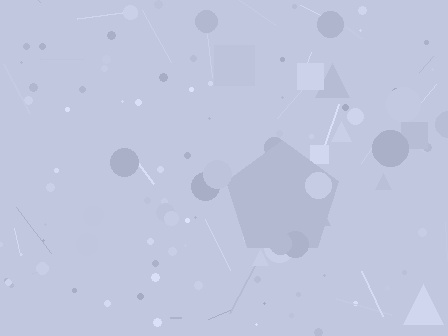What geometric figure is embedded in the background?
A pentagon is embedded in the background.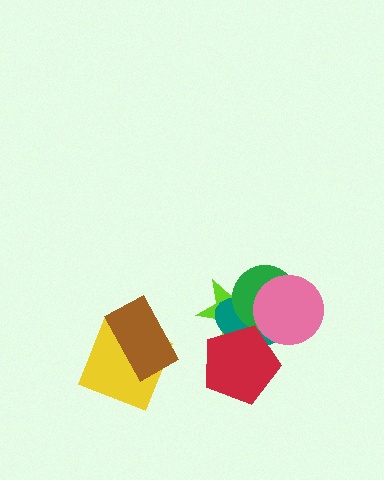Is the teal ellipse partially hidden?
Yes, it is partially covered by another shape.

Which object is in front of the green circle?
The pink circle is in front of the green circle.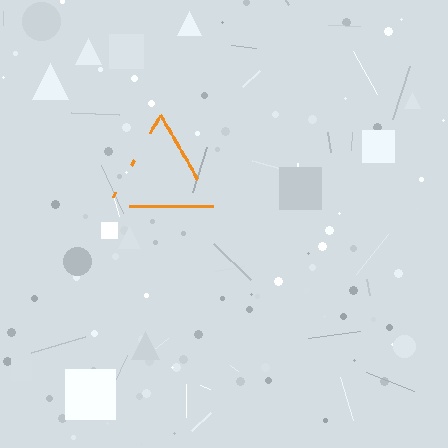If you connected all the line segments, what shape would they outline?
They would outline a triangle.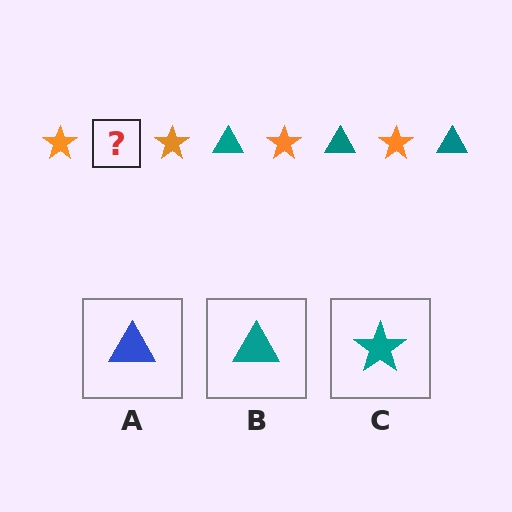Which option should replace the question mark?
Option B.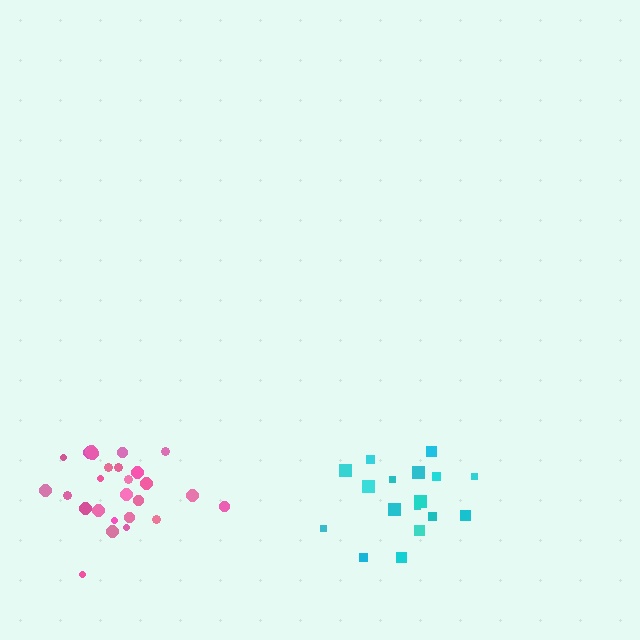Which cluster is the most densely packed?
Pink.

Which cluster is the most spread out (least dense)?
Cyan.